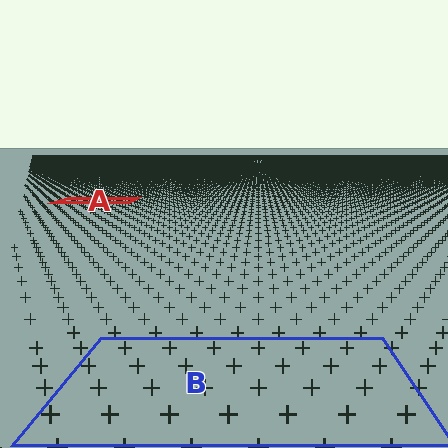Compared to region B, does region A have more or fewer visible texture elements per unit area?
Region A has more texture elements per unit area — they are packed more densely because it is farther away.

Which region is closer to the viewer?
Region B is closer. The texture elements there are larger and more spread out.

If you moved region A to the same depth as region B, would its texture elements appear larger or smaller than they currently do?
They would appear larger. At a closer depth, the same texture elements are projected at a bigger on-screen size.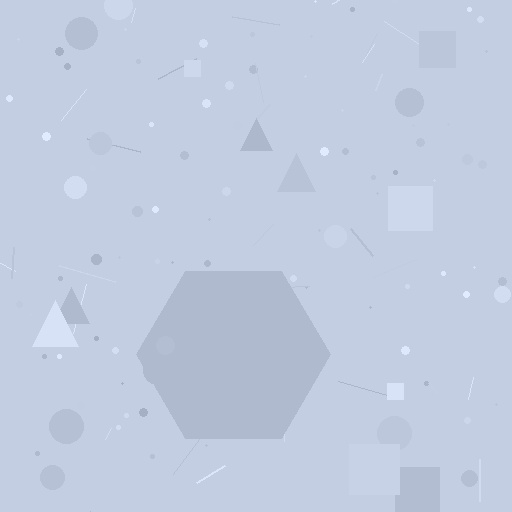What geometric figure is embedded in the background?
A hexagon is embedded in the background.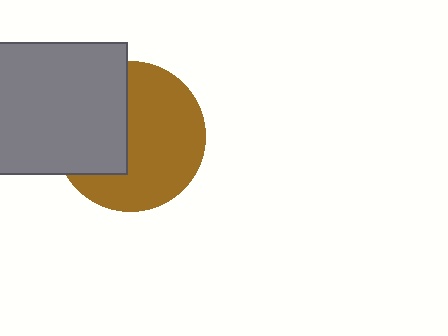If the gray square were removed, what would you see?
You would see the complete brown circle.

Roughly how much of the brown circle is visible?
About half of it is visible (roughly 61%).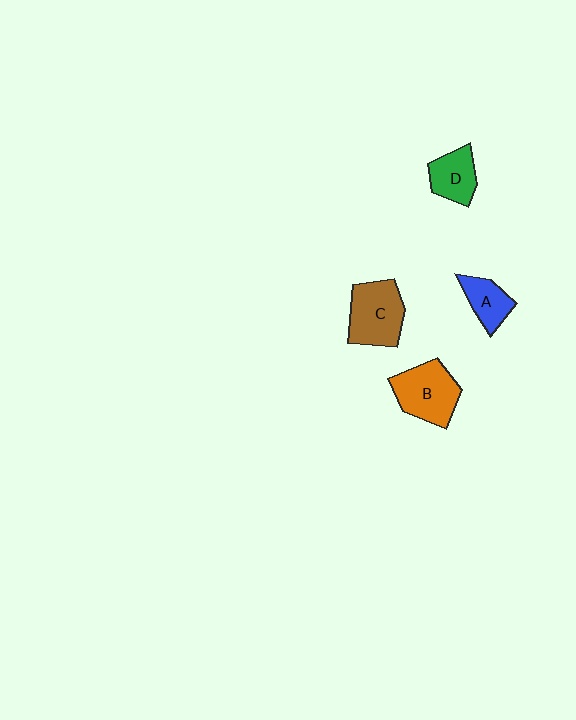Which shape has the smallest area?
Shape A (blue).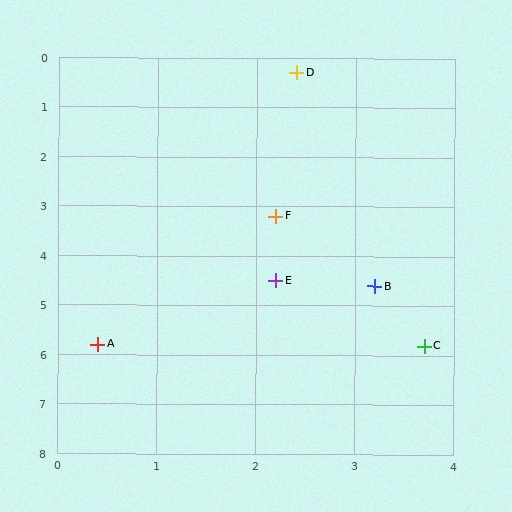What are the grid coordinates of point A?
Point A is at approximately (0.4, 5.8).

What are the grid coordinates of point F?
Point F is at approximately (2.2, 3.2).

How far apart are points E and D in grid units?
Points E and D are about 4.2 grid units apart.